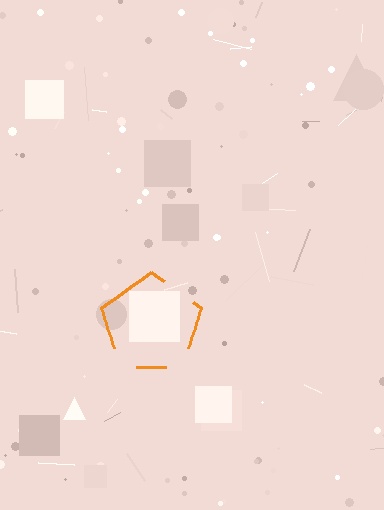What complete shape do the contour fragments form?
The contour fragments form a pentagon.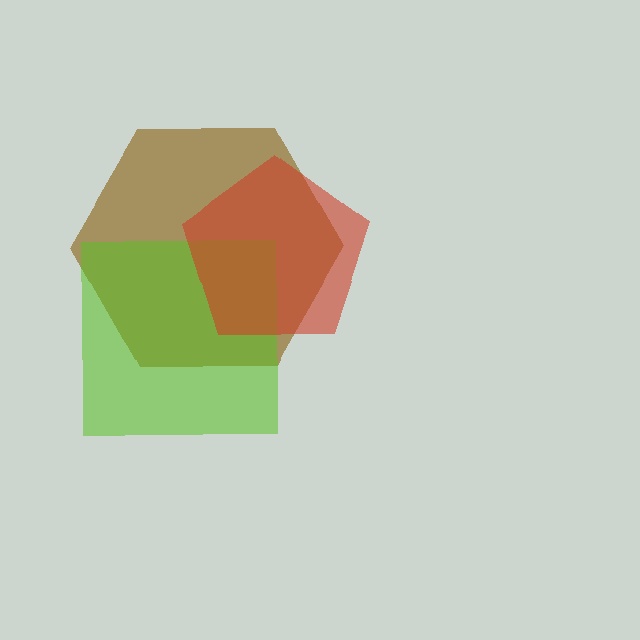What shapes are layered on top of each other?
The layered shapes are: a brown hexagon, a lime square, a red pentagon.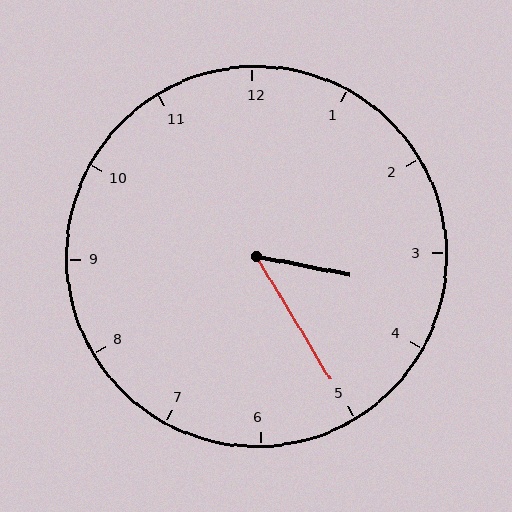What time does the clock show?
3:25.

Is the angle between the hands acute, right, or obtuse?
It is acute.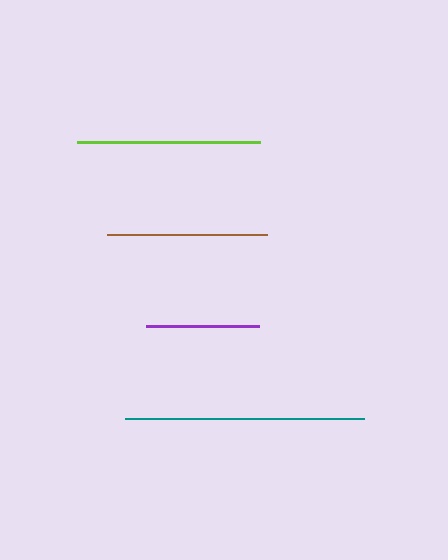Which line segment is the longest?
The teal line is the longest at approximately 239 pixels.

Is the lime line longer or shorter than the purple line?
The lime line is longer than the purple line.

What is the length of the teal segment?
The teal segment is approximately 239 pixels long.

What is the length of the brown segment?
The brown segment is approximately 160 pixels long.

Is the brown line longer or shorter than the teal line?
The teal line is longer than the brown line.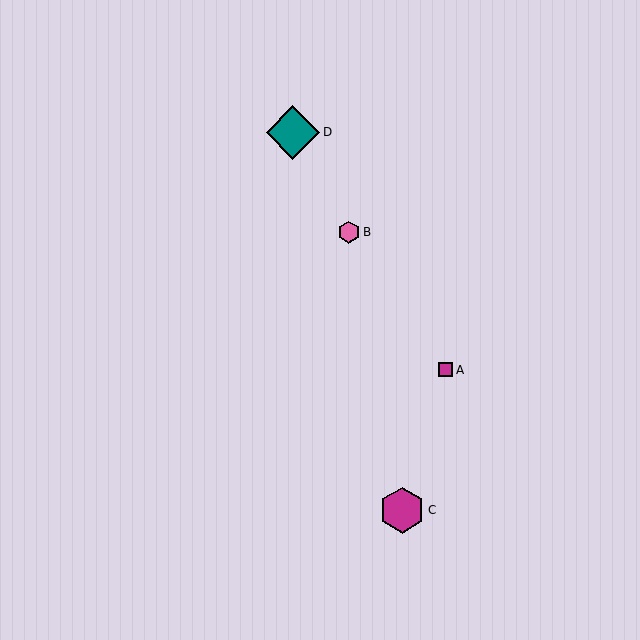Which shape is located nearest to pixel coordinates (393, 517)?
The magenta hexagon (labeled C) at (402, 510) is nearest to that location.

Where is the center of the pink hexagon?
The center of the pink hexagon is at (349, 232).